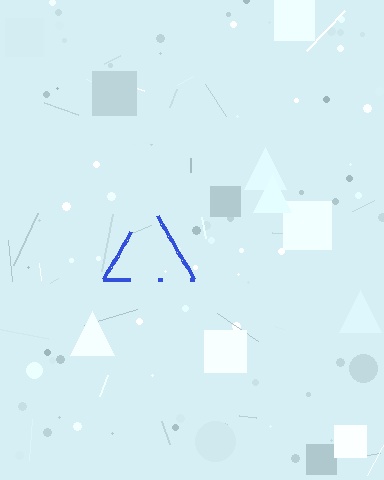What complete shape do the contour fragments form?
The contour fragments form a triangle.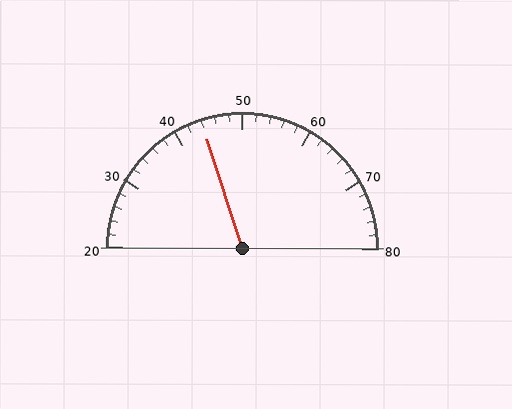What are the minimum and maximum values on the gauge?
The gauge ranges from 20 to 80.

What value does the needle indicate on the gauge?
The needle indicates approximately 44.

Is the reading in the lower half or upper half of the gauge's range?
The reading is in the lower half of the range (20 to 80).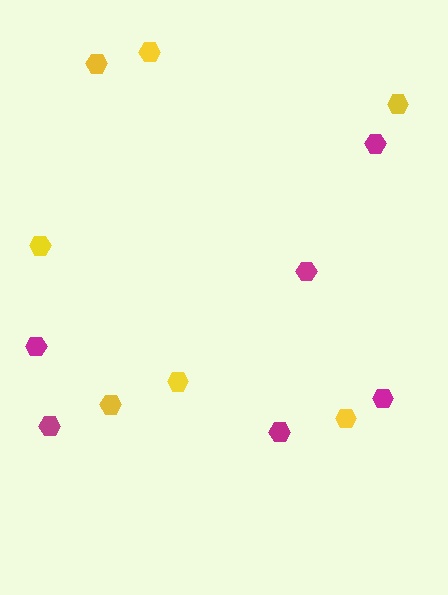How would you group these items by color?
There are 2 groups: one group of yellow hexagons (7) and one group of magenta hexagons (6).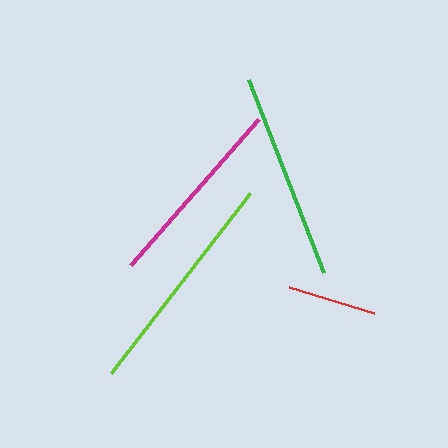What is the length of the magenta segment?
The magenta segment is approximately 194 pixels long.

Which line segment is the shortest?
The red line is the shortest at approximately 89 pixels.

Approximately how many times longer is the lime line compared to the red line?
The lime line is approximately 2.6 times the length of the red line.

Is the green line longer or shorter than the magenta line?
The green line is longer than the magenta line.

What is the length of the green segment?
The green segment is approximately 207 pixels long.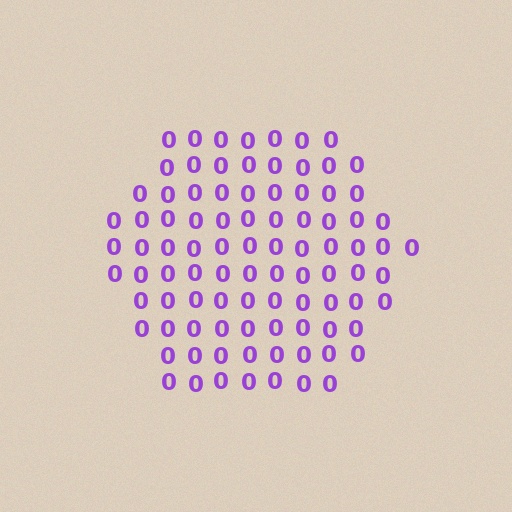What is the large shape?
The large shape is a hexagon.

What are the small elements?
The small elements are digit 0's.